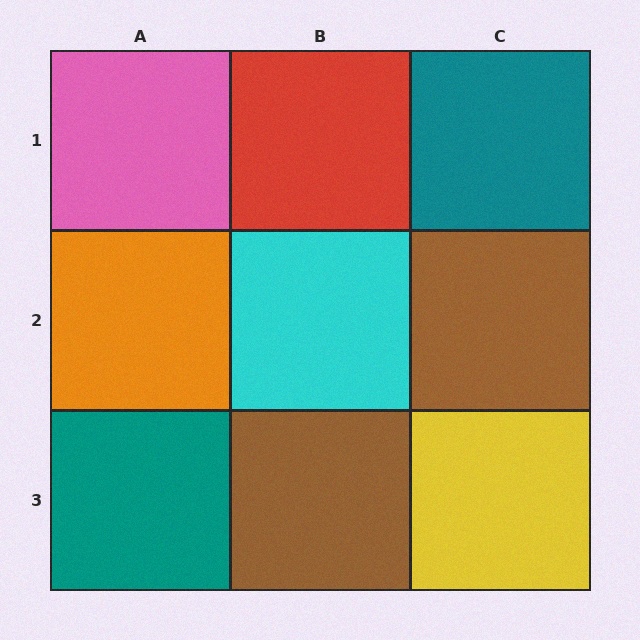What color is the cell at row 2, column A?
Orange.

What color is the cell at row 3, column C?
Yellow.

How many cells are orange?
1 cell is orange.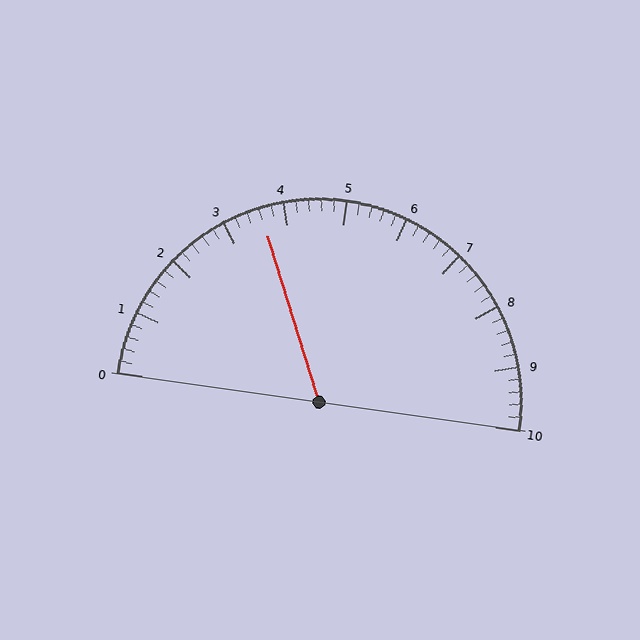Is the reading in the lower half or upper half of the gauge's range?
The reading is in the lower half of the range (0 to 10).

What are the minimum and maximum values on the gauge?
The gauge ranges from 0 to 10.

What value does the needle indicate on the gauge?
The needle indicates approximately 3.6.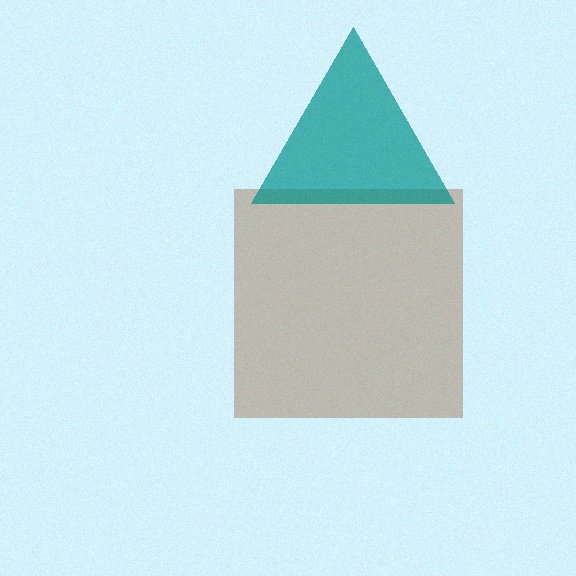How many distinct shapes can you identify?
There are 2 distinct shapes: a brown square, a teal triangle.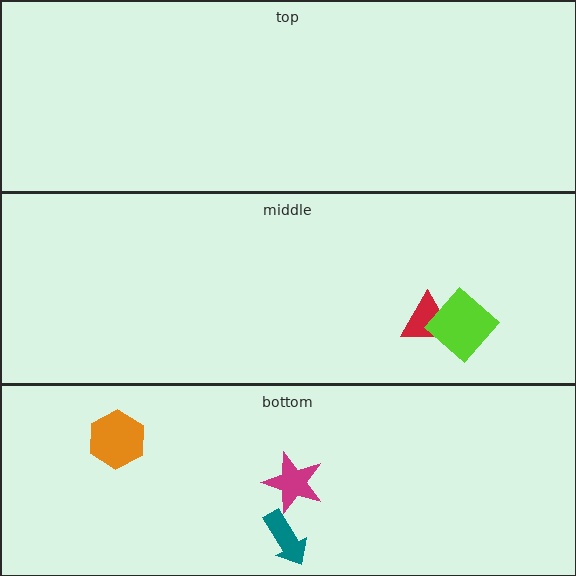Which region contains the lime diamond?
The middle region.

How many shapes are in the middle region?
2.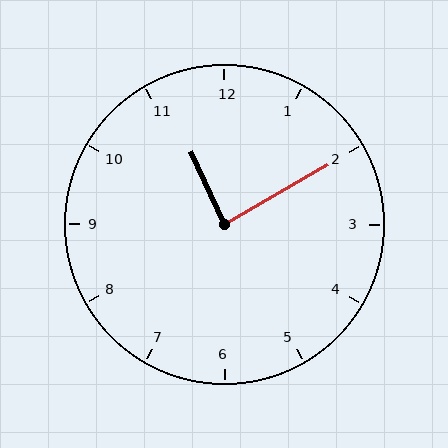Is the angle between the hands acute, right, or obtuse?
It is right.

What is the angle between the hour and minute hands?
Approximately 85 degrees.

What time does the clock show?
11:10.